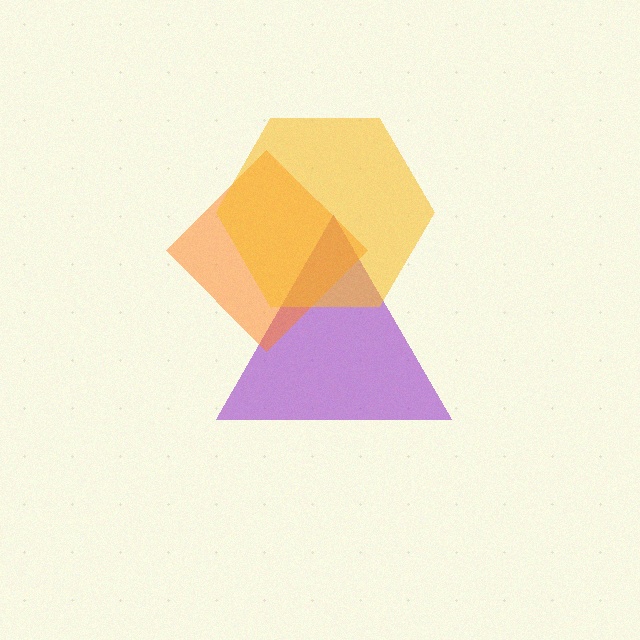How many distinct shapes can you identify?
There are 3 distinct shapes: a purple triangle, an orange diamond, a yellow hexagon.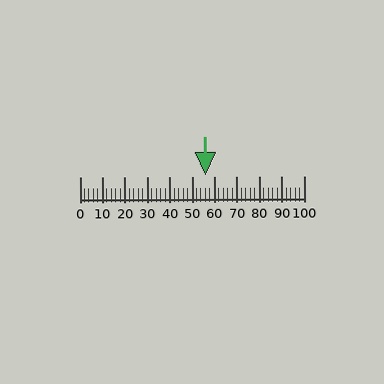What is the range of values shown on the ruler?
The ruler shows values from 0 to 100.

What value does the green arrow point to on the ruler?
The green arrow points to approximately 56.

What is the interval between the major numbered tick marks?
The major tick marks are spaced 10 units apart.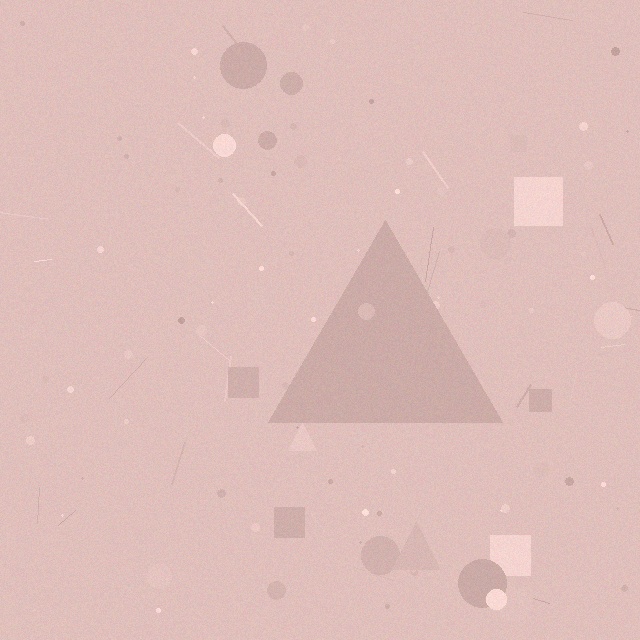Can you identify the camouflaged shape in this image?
The camouflaged shape is a triangle.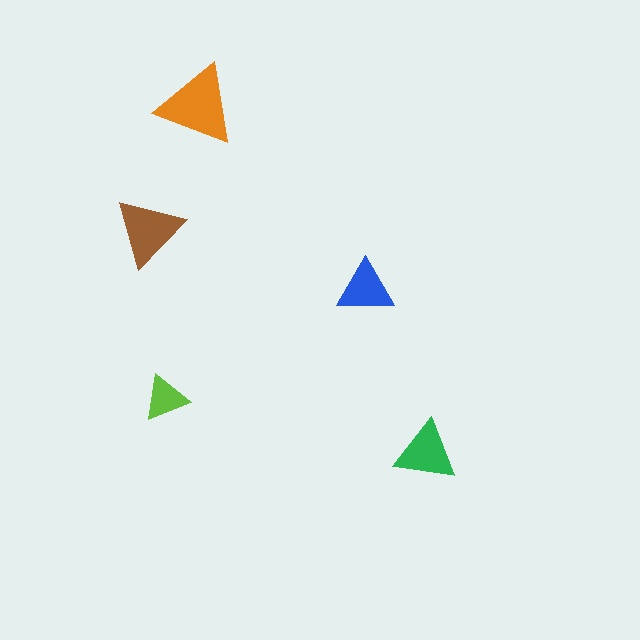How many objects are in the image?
There are 5 objects in the image.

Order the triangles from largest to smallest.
the orange one, the brown one, the green one, the blue one, the lime one.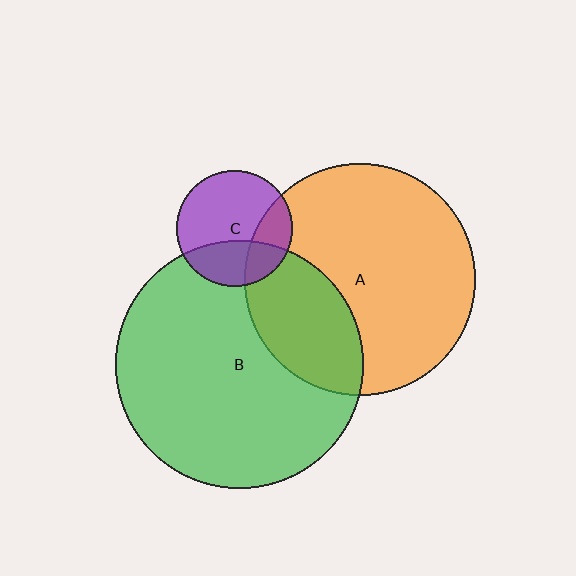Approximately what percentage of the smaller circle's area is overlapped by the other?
Approximately 35%.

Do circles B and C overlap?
Yes.